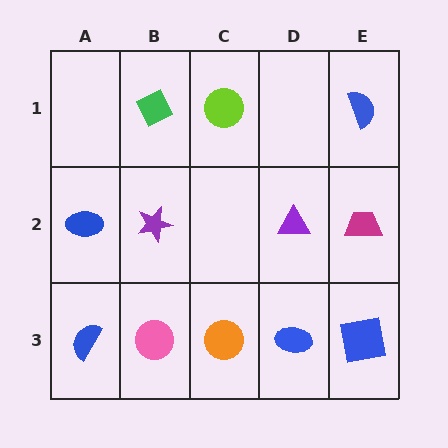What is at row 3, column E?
A blue square.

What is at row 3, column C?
An orange circle.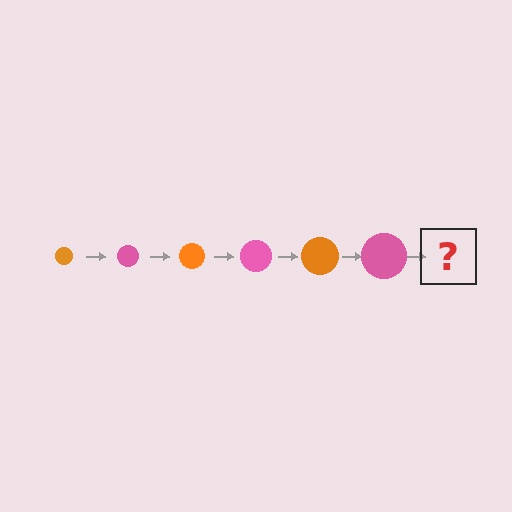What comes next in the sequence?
The next element should be an orange circle, larger than the previous one.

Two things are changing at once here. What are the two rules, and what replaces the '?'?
The two rules are that the circle grows larger each step and the color cycles through orange and pink. The '?' should be an orange circle, larger than the previous one.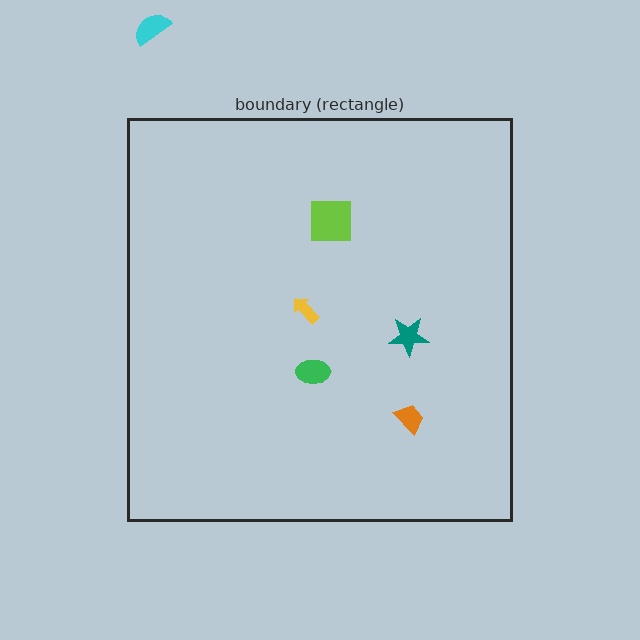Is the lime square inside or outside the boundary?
Inside.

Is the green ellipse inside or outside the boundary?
Inside.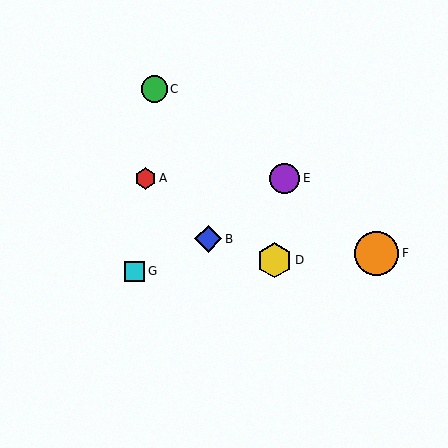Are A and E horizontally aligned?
Yes, both are at y≈178.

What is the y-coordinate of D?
Object D is at y≈260.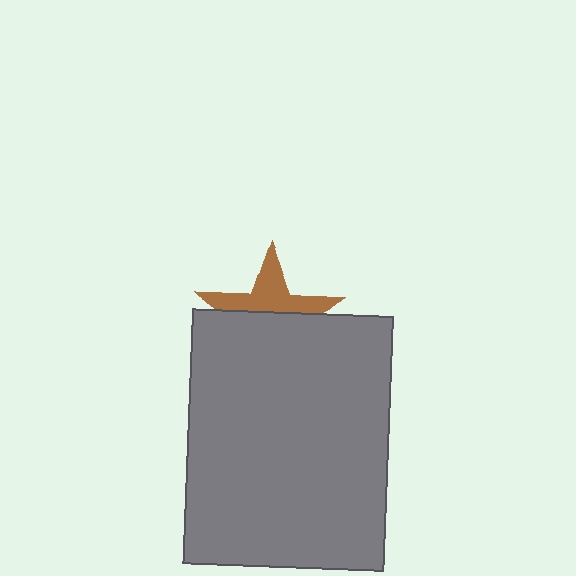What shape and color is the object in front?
The object in front is a gray rectangle.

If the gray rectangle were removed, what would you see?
You would see the complete brown star.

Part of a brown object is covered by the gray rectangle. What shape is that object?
It is a star.